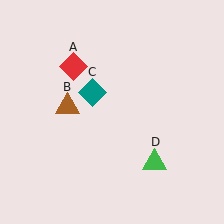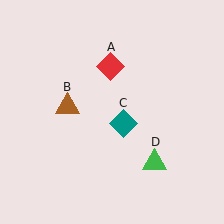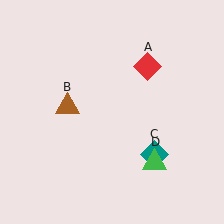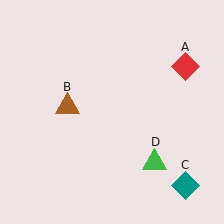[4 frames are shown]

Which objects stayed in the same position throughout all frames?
Brown triangle (object B) and green triangle (object D) remained stationary.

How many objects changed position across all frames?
2 objects changed position: red diamond (object A), teal diamond (object C).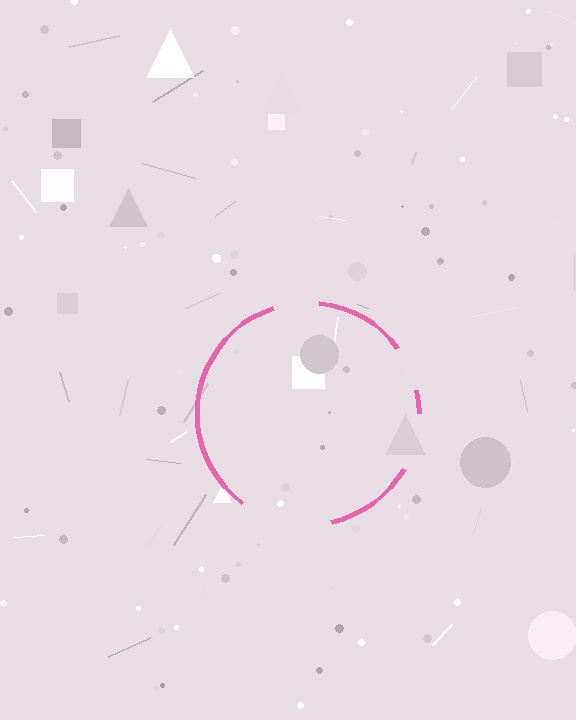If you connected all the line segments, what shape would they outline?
They would outline a circle.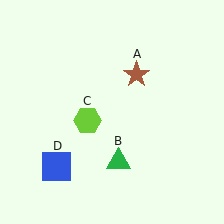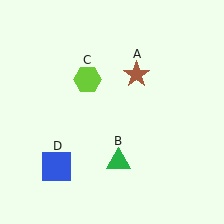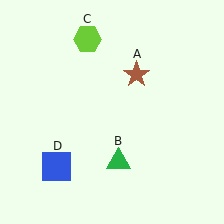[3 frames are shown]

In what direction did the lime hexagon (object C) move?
The lime hexagon (object C) moved up.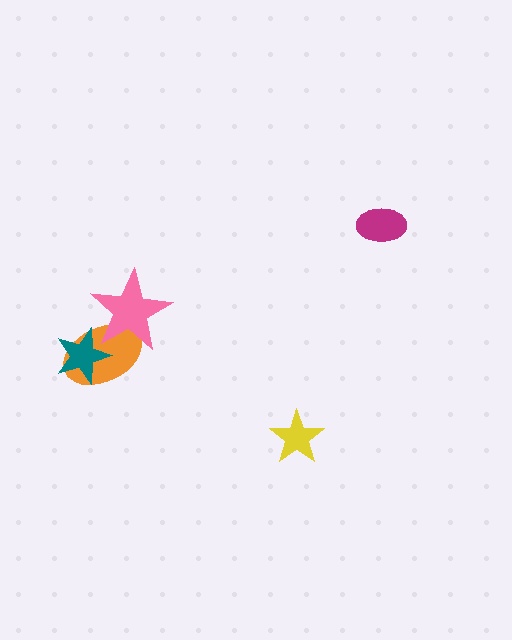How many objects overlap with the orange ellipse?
2 objects overlap with the orange ellipse.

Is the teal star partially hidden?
Yes, it is partially covered by another shape.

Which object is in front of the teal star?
The pink star is in front of the teal star.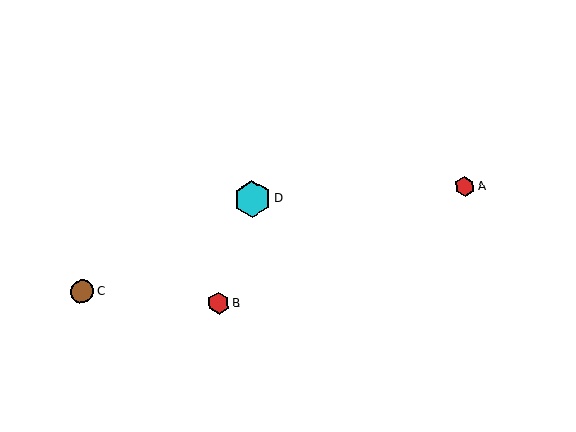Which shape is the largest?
The cyan hexagon (labeled D) is the largest.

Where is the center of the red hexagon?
The center of the red hexagon is at (219, 303).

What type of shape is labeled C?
Shape C is a brown circle.